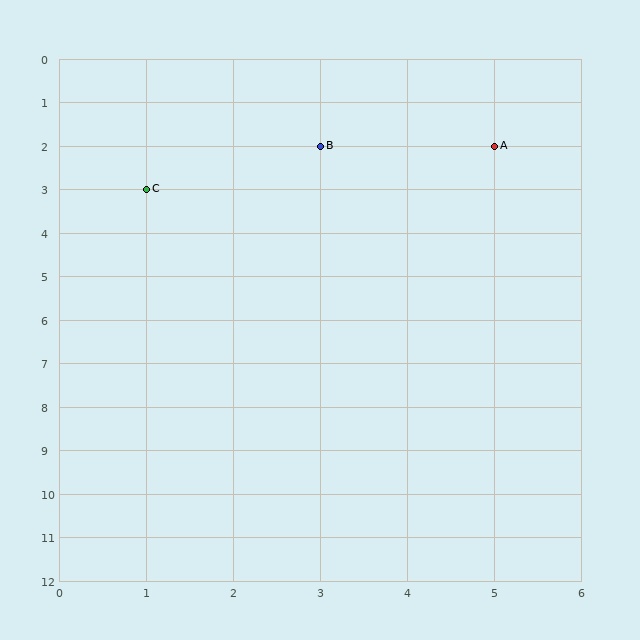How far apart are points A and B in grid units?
Points A and B are 2 columns apart.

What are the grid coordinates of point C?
Point C is at grid coordinates (1, 3).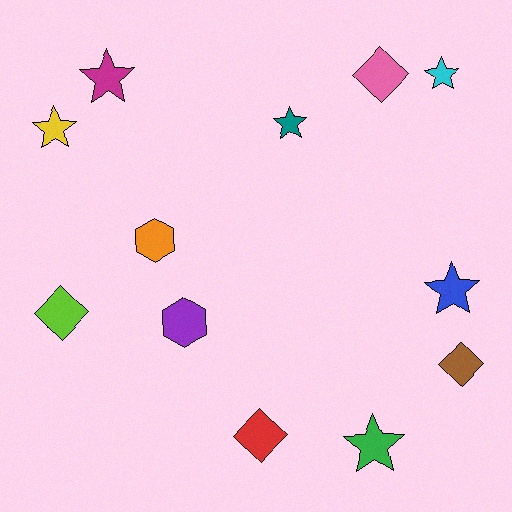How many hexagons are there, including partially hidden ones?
There are 2 hexagons.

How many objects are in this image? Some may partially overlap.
There are 12 objects.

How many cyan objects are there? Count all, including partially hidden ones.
There is 1 cyan object.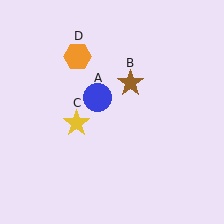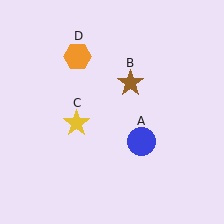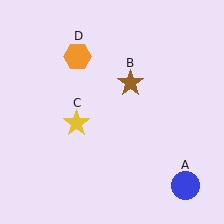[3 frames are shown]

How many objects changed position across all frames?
1 object changed position: blue circle (object A).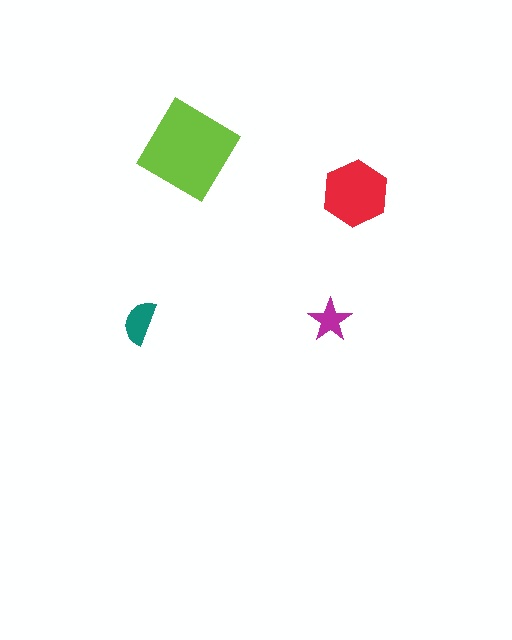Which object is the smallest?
The magenta star.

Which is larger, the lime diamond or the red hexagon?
The lime diamond.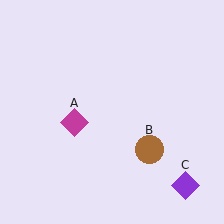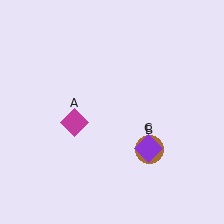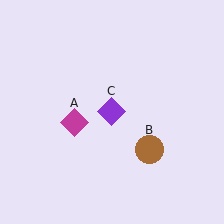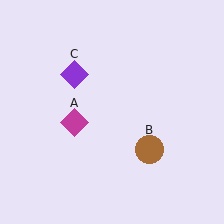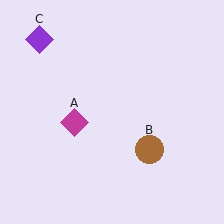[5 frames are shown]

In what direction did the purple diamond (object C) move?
The purple diamond (object C) moved up and to the left.